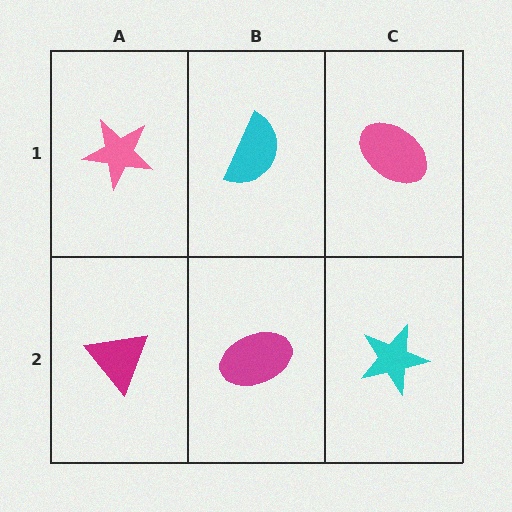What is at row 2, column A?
A magenta triangle.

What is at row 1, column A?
A pink star.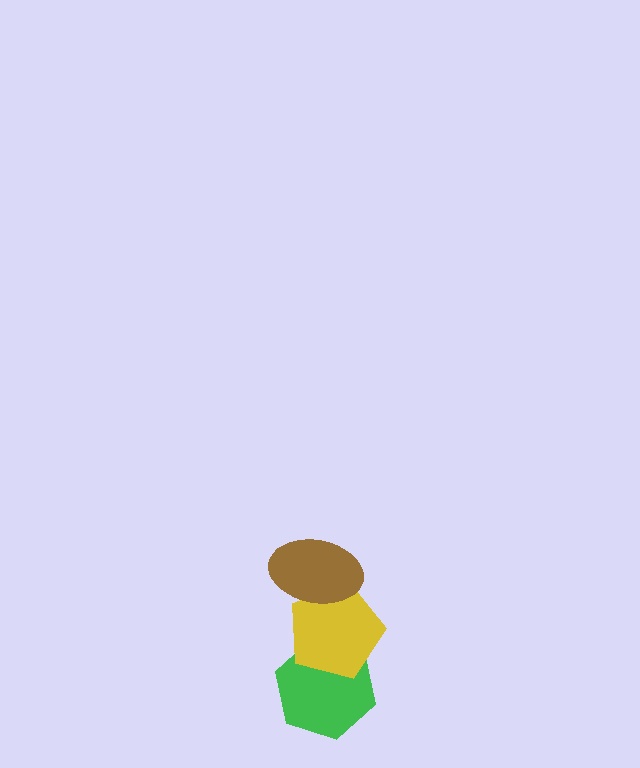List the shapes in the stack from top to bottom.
From top to bottom: the brown ellipse, the yellow pentagon, the green hexagon.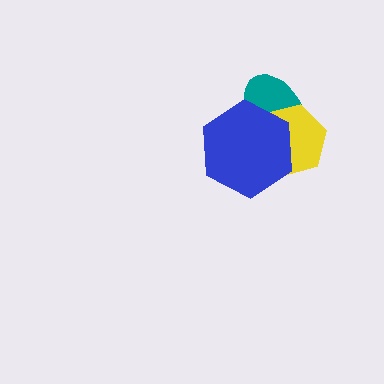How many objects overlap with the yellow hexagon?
2 objects overlap with the yellow hexagon.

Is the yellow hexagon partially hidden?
Yes, it is partially covered by another shape.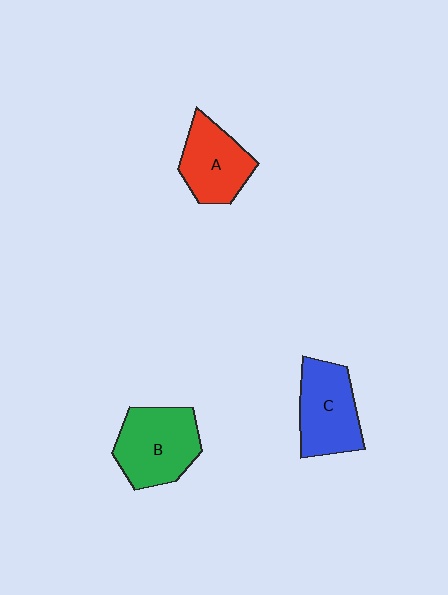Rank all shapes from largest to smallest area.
From largest to smallest: B (green), C (blue), A (red).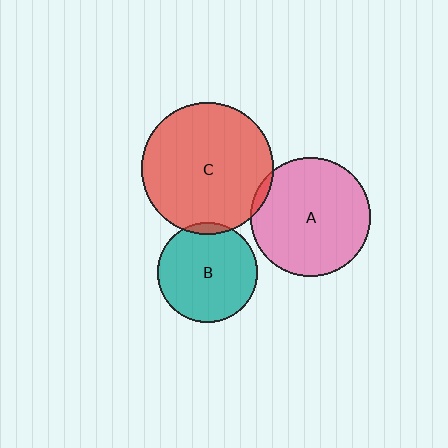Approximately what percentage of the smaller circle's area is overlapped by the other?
Approximately 5%.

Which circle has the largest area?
Circle C (red).